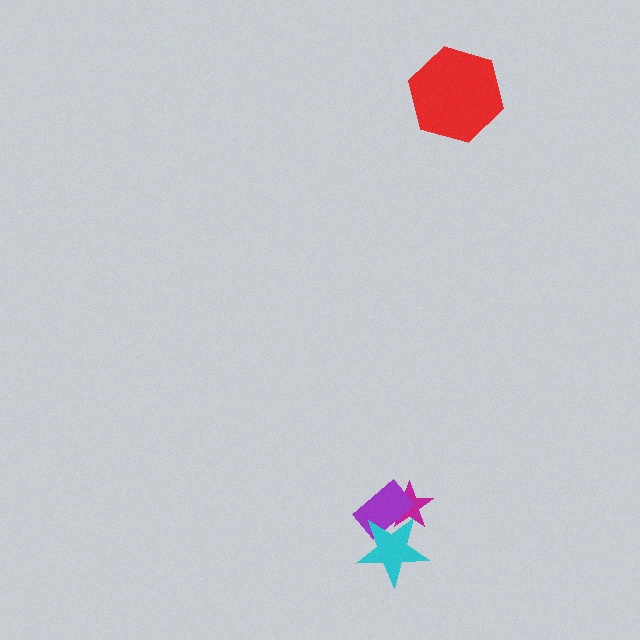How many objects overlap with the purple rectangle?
2 objects overlap with the purple rectangle.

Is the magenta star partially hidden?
Yes, it is partially covered by another shape.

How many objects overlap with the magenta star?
2 objects overlap with the magenta star.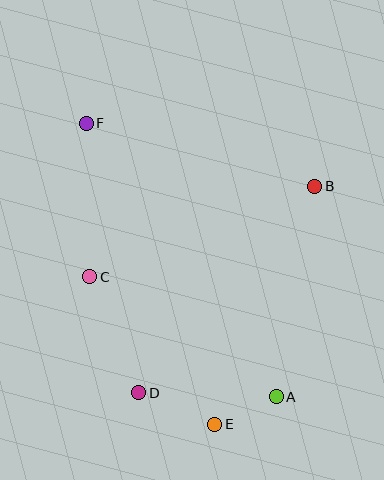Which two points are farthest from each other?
Points A and F are farthest from each other.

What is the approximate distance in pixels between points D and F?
The distance between D and F is approximately 274 pixels.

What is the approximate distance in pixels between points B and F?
The distance between B and F is approximately 237 pixels.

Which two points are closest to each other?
Points A and E are closest to each other.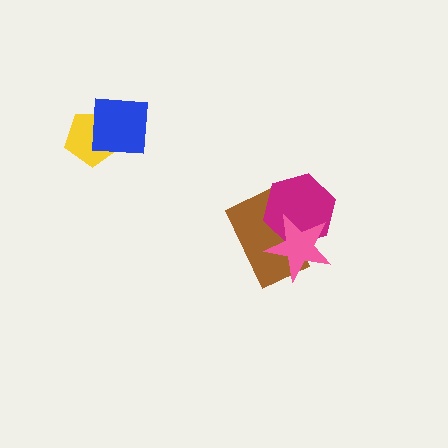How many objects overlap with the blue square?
1 object overlaps with the blue square.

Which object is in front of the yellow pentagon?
The blue square is in front of the yellow pentagon.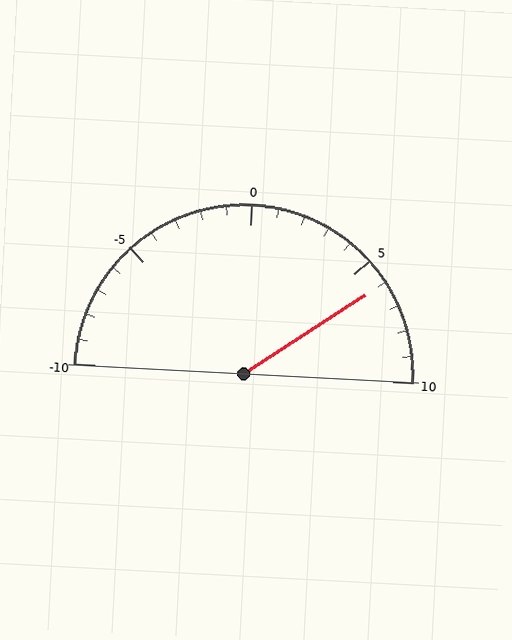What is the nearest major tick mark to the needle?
The nearest major tick mark is 5.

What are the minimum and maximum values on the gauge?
The gauge ranges from -10 to 10.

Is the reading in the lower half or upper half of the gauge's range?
The reading is in the upper half of the range (-10 to 10).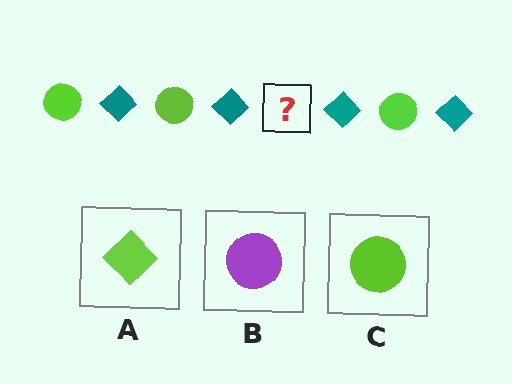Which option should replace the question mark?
Option C.